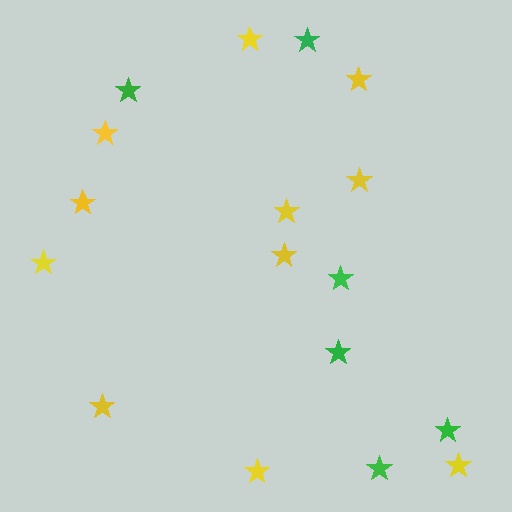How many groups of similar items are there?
There are 2 groups: one group of green stars (6) and one group of yellow stars (11).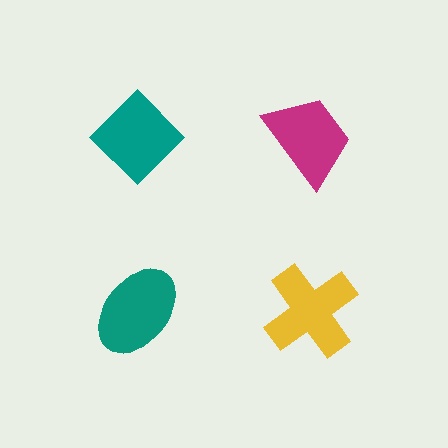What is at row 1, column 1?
A teal diamond.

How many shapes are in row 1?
2 shapes.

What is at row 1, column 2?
A magenta trapezoid.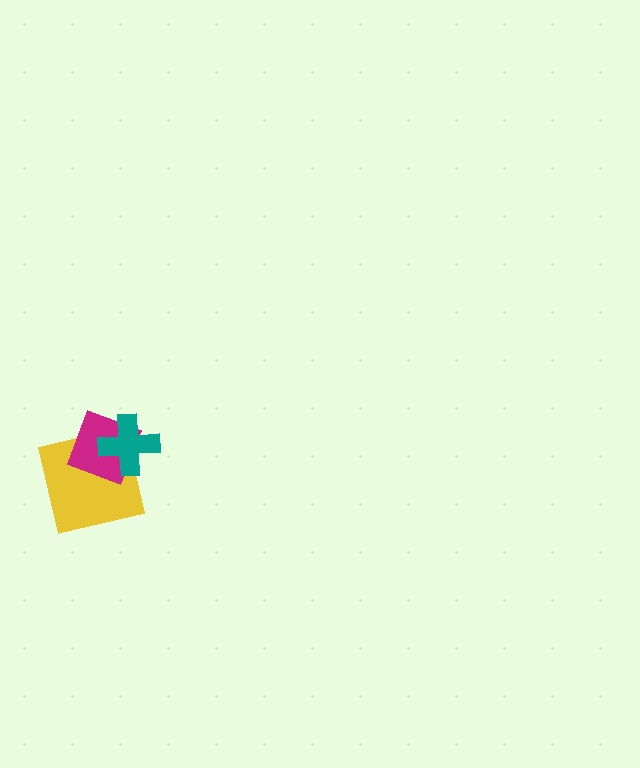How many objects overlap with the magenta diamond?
2 objects overlap with the magenta diamond.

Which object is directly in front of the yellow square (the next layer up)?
The magenta diamond is directly in front of the yellow square.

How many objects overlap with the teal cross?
2 objects overlap with the teal cross.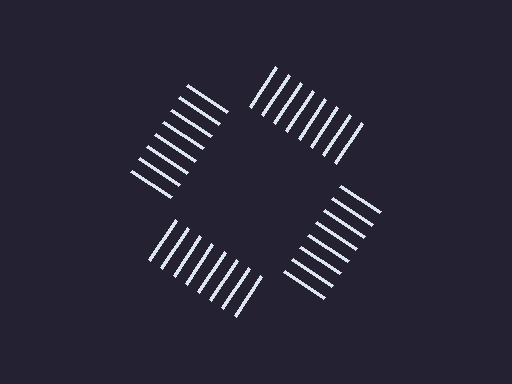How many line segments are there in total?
32 — 8 along each of the 4 edges.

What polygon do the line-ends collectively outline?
An illusory square — the line segments terminate on its edges but no continuous stroke is drawn.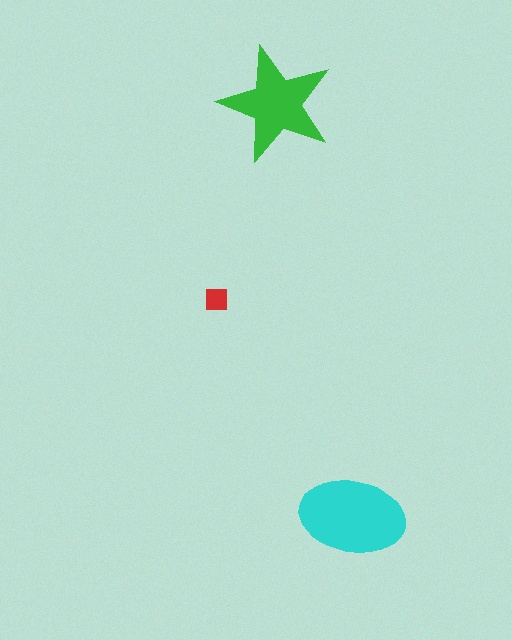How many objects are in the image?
There are 3 objects in the image.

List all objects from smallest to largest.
The red square, the green star, the cyan ellipse.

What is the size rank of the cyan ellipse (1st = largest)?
1st.